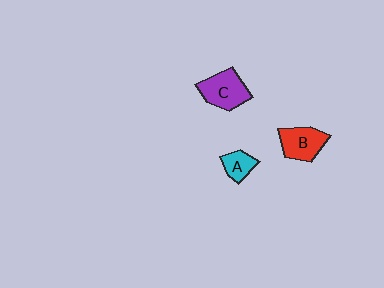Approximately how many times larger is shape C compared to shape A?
Approximately 1.9 times.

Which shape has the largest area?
Shape C (purple).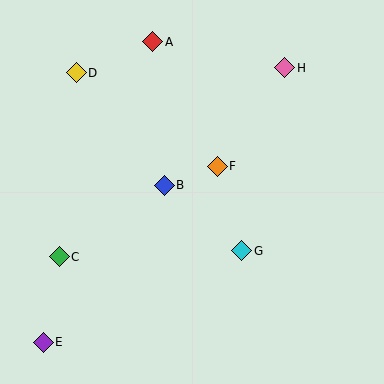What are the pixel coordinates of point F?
Point F is at (217, 166).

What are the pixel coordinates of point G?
Point G is at (242, 251).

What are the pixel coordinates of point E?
Point E is at (43, 342).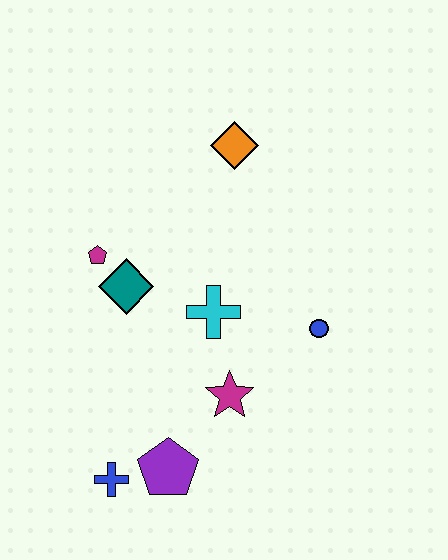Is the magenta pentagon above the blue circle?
Yes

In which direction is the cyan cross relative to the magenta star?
The cyan cross is above the magenta star.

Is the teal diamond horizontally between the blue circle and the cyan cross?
No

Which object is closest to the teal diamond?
The magenta pentagon is closest to the teal diamond.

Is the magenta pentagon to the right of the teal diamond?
No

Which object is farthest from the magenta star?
The orange diamond is farthest from the magenta star.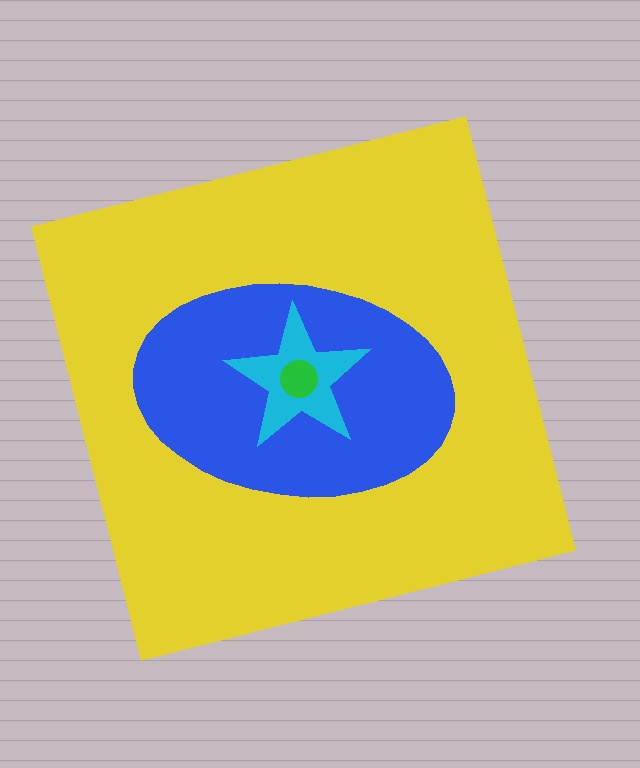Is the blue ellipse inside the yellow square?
Yes.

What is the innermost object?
The green circle.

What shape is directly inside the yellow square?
The blue ellipse.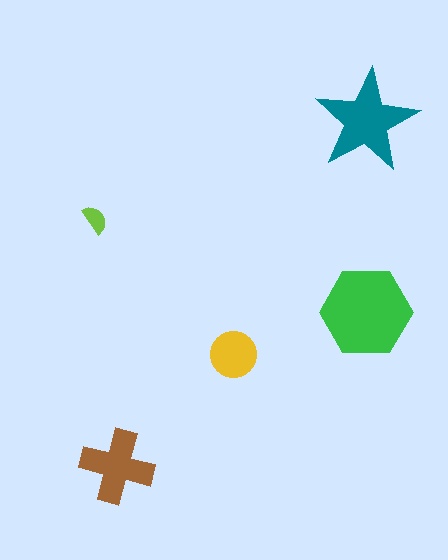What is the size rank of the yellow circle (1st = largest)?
4th.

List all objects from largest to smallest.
The green hexagon, the teal star, the brown cross, the yellow circle, the lime semicircle.